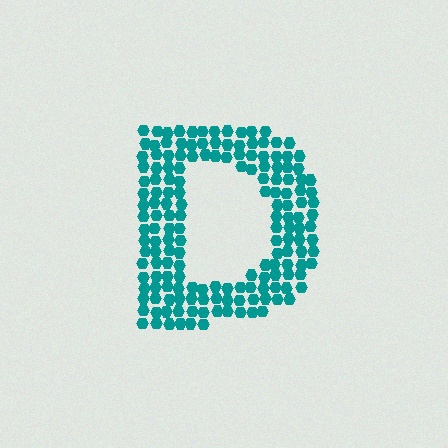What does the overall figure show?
The overall figure shows the letter D.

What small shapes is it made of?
It is made of small hexagons.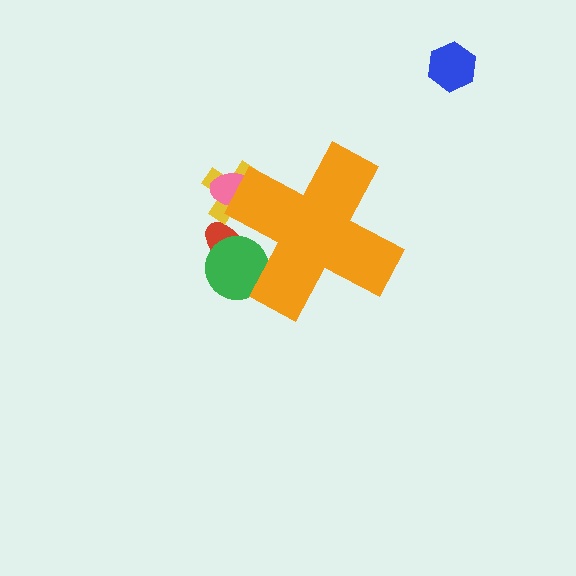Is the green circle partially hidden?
Yes, the green circle is partially hidden behind the orange cross.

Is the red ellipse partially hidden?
Yes, the red ellipse is partially hidden behind the orange cross.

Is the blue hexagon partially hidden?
No, the blue hexagon is fully visible.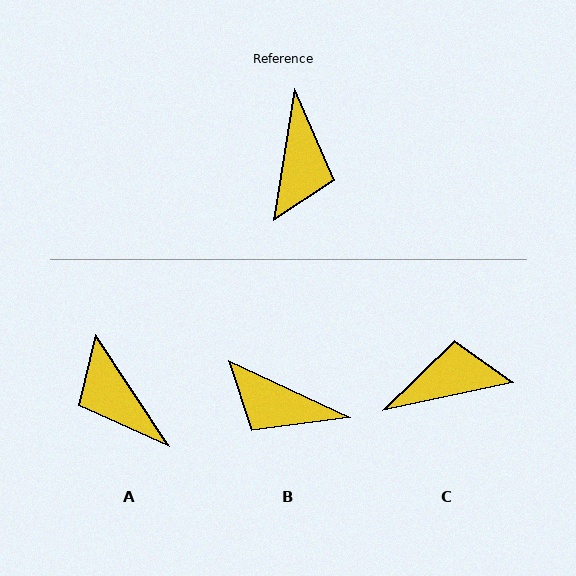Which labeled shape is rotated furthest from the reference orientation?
A, about 137 degrees away.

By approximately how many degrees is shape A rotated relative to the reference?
Approximately 137 degrees clockwise.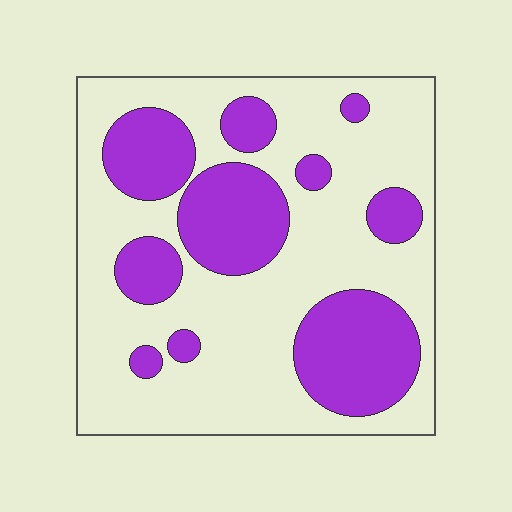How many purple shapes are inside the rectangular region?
10.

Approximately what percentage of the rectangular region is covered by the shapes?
Approximately 35%.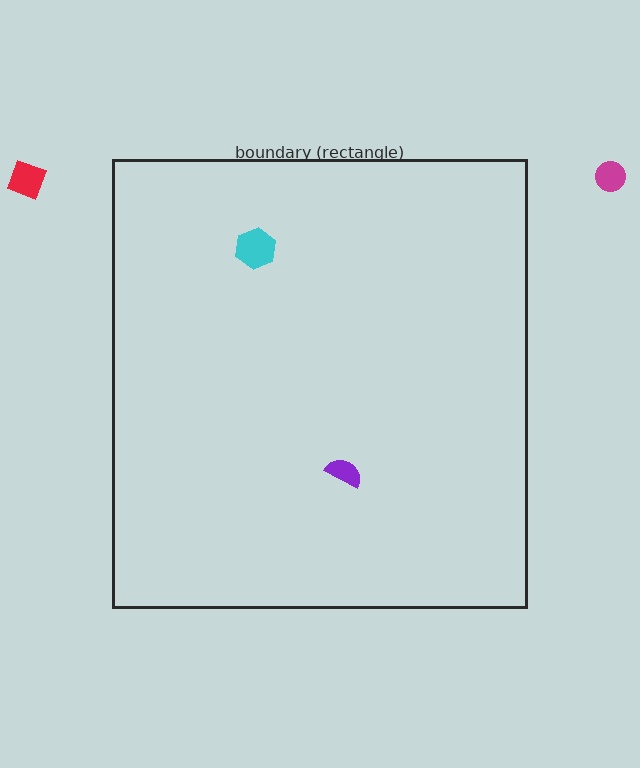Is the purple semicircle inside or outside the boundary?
Inside.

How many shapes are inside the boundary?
2 inside, 2 outside.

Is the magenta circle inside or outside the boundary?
Outside.